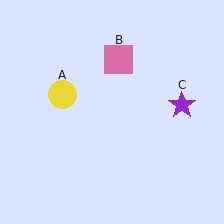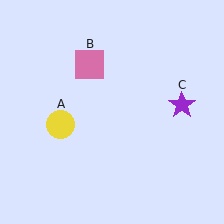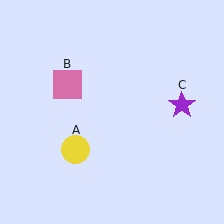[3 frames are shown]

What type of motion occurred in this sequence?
The yellow circle (object A), pink square (object B) rotated counterclockwise around the center of the scene.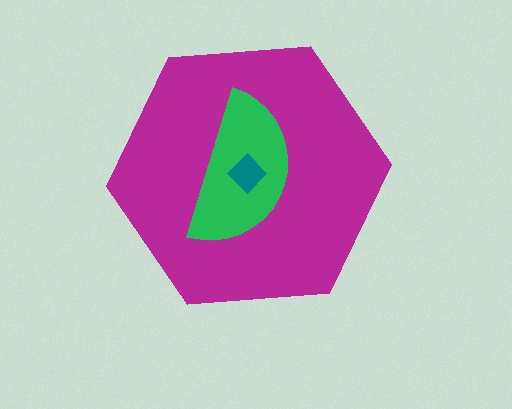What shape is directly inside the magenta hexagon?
The green semicircle.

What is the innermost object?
The teal diamond.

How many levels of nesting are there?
3.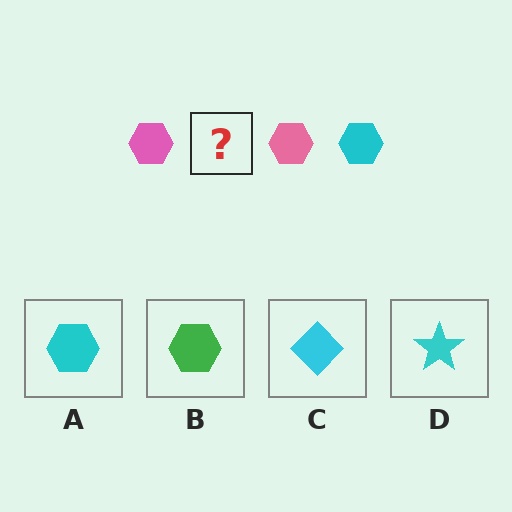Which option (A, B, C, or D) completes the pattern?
A.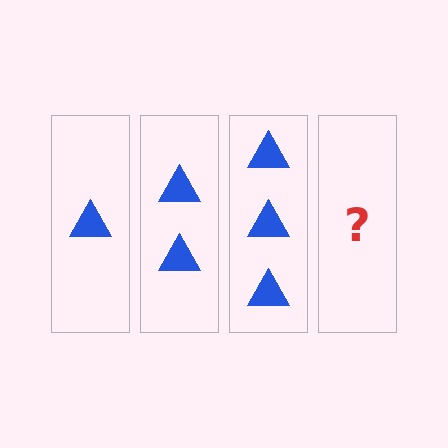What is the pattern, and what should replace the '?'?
The pattern is that each step adds one more triangle. The '?' should be 4 triangles.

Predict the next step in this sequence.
The next step is 4 triangles.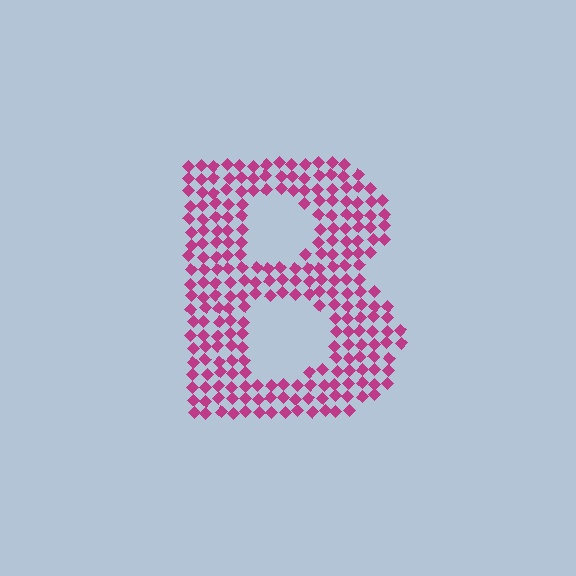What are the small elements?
The small elements are diamonds.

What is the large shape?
The large shape is the letter B.